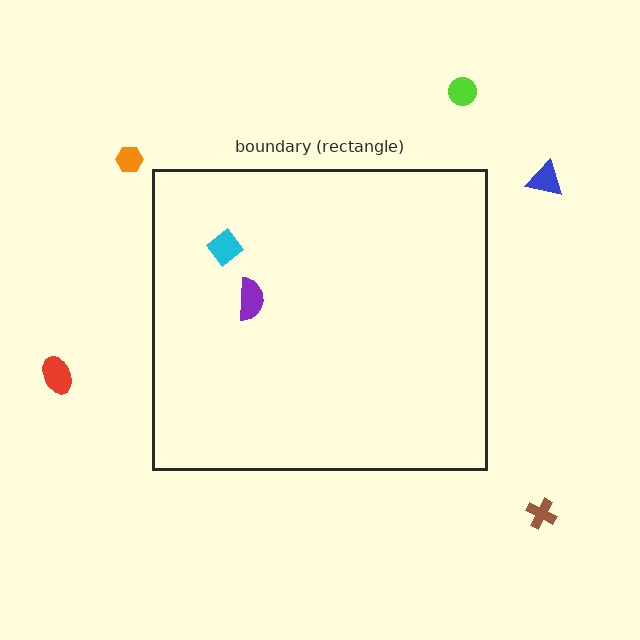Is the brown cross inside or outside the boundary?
Outside.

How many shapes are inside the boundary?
2 inside, 5 outside.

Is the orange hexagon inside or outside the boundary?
Outside.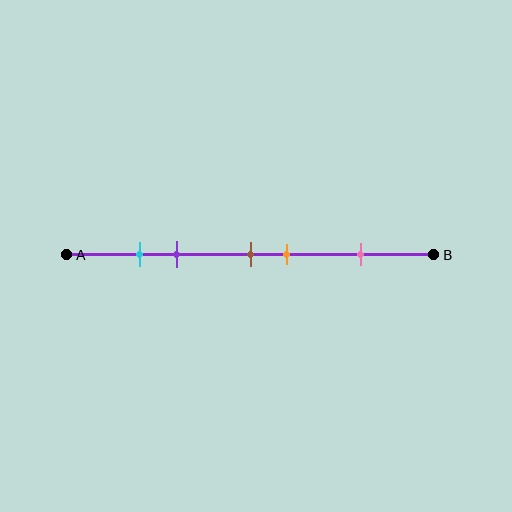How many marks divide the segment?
There are 5 marks dividing the segment.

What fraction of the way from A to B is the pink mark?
The pink mark is approximately 80% (0.8) of the way from A to B.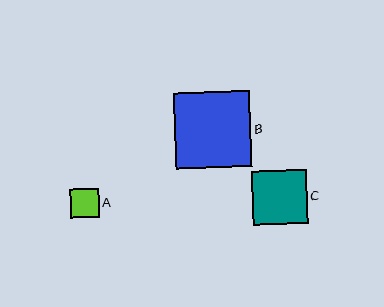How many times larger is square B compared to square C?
Square B is approximately 1.4 times the size of square C.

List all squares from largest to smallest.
From largest to smallest: B, C, A.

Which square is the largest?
Square B is the largest with a size of approximately 76 pixels.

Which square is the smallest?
Square A is the smallest with a size of approximately 28 pixels.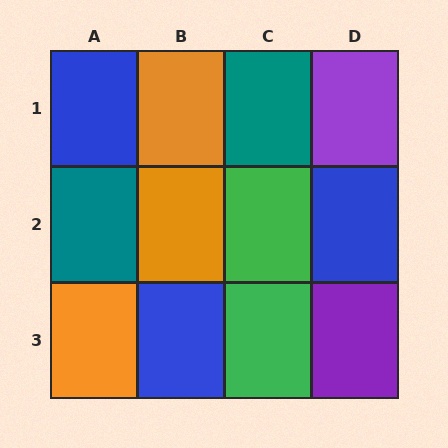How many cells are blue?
3 cells are blue.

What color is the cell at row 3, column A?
Orange.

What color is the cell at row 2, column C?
Green.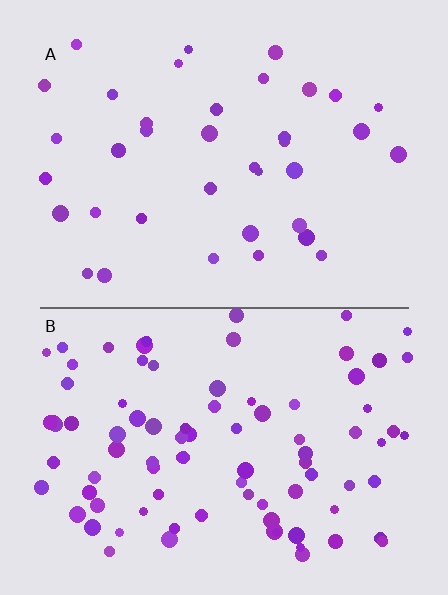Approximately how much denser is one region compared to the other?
Approximately 2.4× — region B over region A.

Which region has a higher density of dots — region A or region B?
B (the bottom).